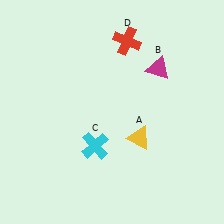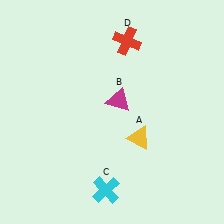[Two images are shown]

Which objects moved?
The objects that moved are: the magenta triangle (B), the cyan cross (C).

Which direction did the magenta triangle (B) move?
The magenta triangle (B) moved left.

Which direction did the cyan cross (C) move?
The cyan cross (C) moved down.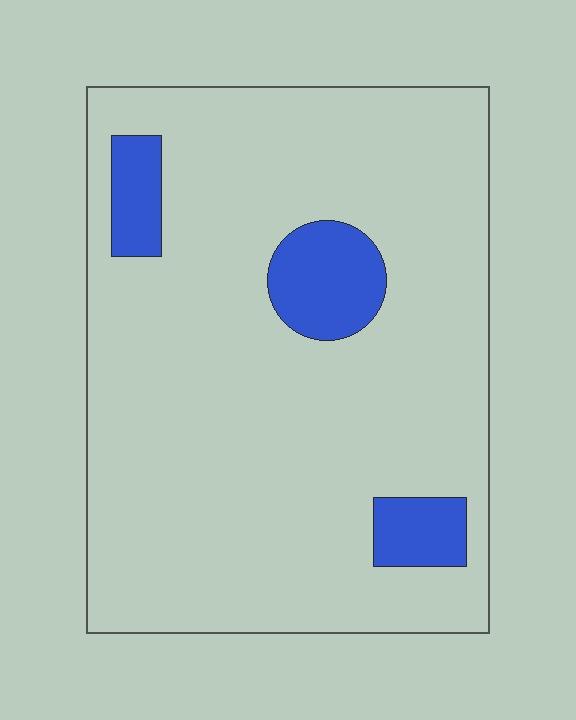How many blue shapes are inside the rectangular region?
3.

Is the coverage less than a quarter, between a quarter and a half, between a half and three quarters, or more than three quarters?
Less than a quarter.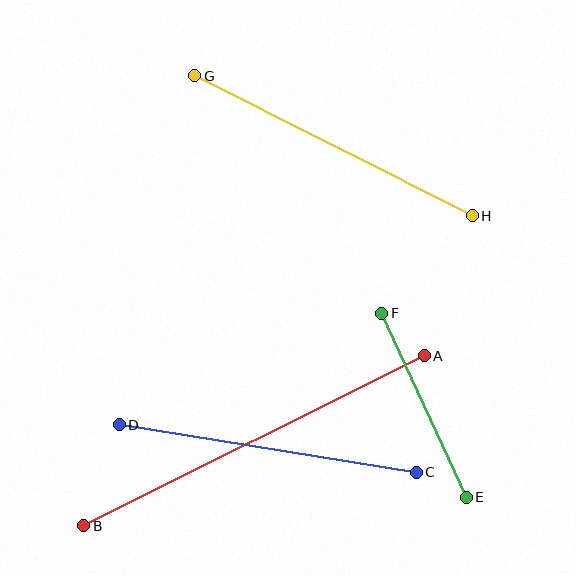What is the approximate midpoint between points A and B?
The midpoint is at approximately (254, 441) pixels.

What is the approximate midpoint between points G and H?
The midpoint is at approximately (334, 146) pixels.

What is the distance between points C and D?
The distance is approximately 301 pixels.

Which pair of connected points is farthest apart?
Points A and B are farthest apart.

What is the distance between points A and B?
The distance is approximately 380 pixels.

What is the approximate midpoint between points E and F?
The midpoint is at approximately (424, 405) pixels.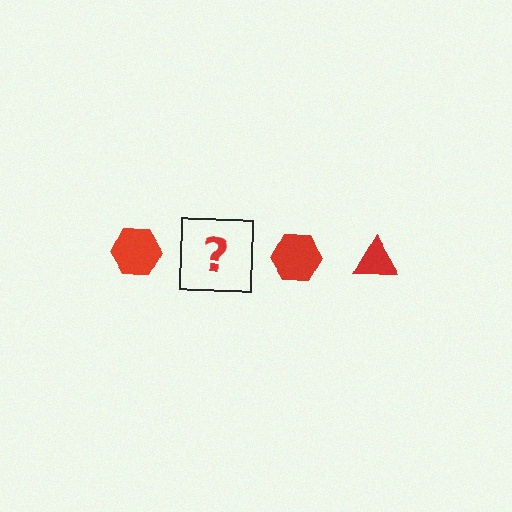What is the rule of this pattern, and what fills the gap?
The rule is that the pattern cycles through hexagon, triangle shapes in red. The gap should be filled with a red triangle.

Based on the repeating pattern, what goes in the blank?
The blank should be a red triangle.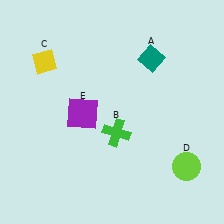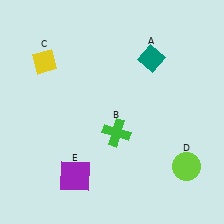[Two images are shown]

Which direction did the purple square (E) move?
The purple square (E) moved down.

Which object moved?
The purple square (E) moved down.